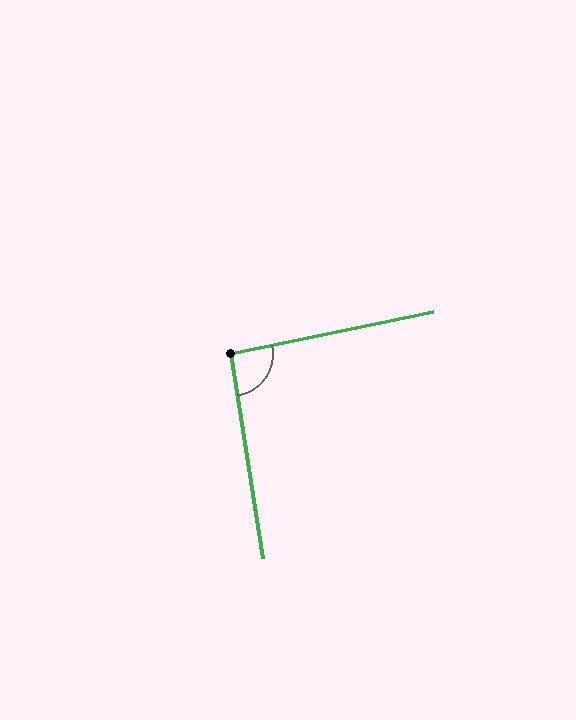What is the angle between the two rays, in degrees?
Approximately 93 degrees.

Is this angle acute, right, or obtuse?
It is approximately a right angle.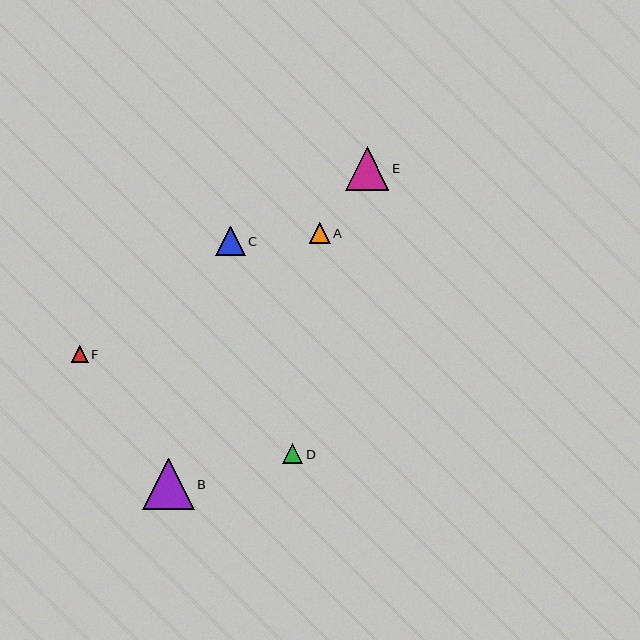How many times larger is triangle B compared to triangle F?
Triangle B is approximately 3.1 times the size of triangle F.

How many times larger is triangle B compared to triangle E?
Triangle B is approximately 1.2 times the size of triangle E.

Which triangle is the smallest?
Triangle F is the smallest with a size of approximately 17 pixels.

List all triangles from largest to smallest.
From largest to smallest: B, E, C, A, D, F.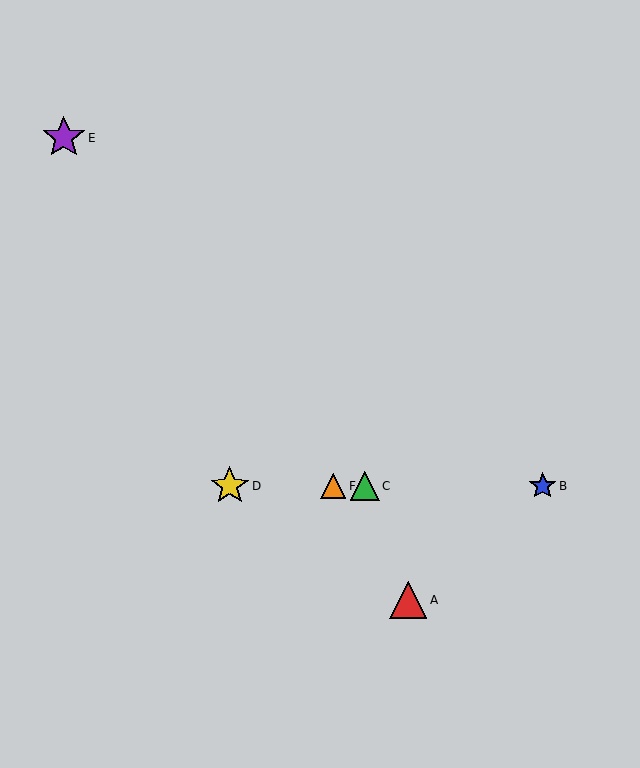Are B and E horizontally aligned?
No, B is at y≈486 and E is at y≈138.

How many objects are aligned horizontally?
4 objects (B, C, D, F) are aligned horizontally.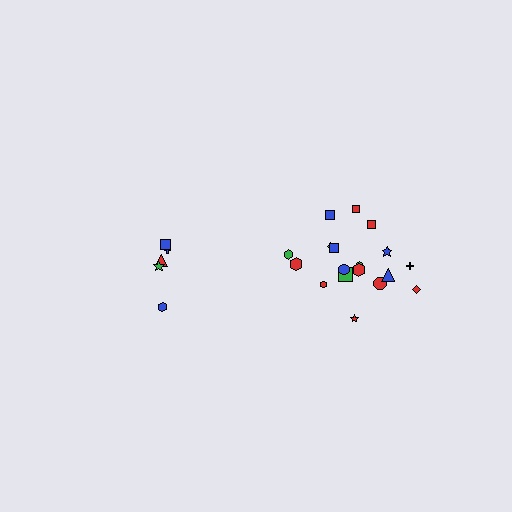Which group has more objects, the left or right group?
The right group.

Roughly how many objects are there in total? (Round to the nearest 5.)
Roughly 25 objects in total.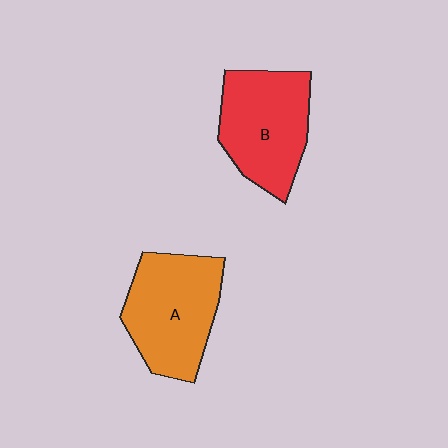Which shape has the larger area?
Shape A (orange).